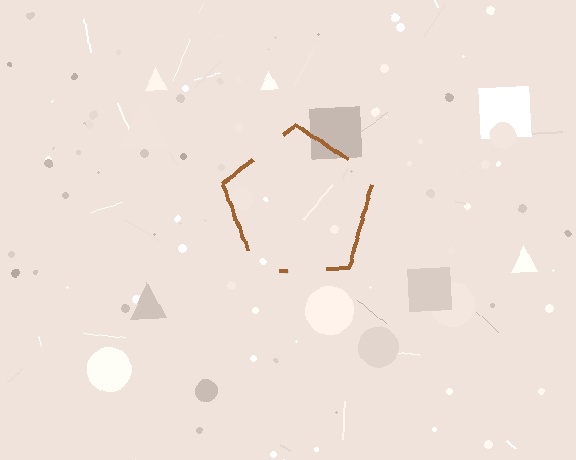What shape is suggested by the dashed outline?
The dashed outline suggests a pentagon.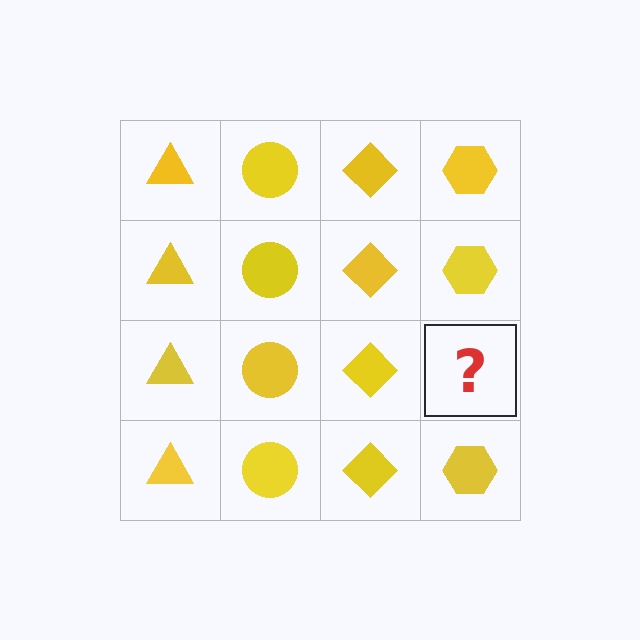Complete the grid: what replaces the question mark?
The question mark should be replaced with a yellow hexagon.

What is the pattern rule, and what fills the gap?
The rule is that each column has a consistent shape. The gap should be filled with a yellow hexagon.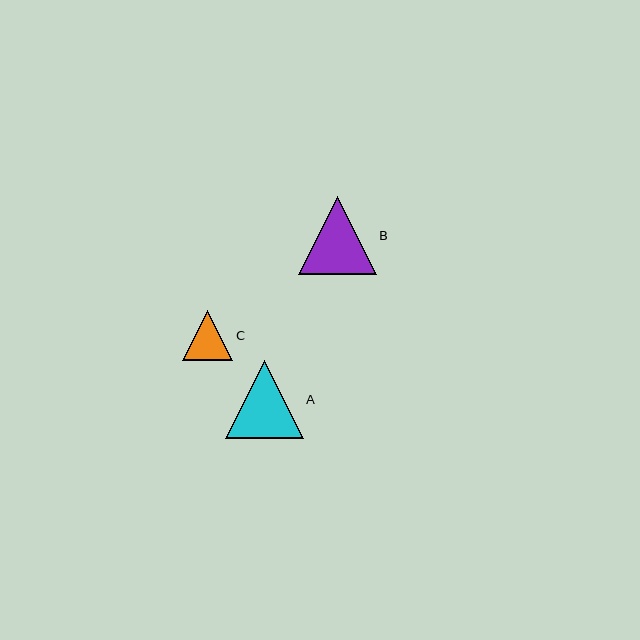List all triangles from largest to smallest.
From largest to smallest: B, A, C.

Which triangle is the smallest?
Triangle C is the smallest with a size of approximately 50 pixels.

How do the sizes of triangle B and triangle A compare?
Triangle B and triangle A are approximately the same size.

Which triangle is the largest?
Triangle B is the largest with a size of approximately 78 pixels.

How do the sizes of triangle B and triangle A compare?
Triangle B and triangle A are approximately the same size.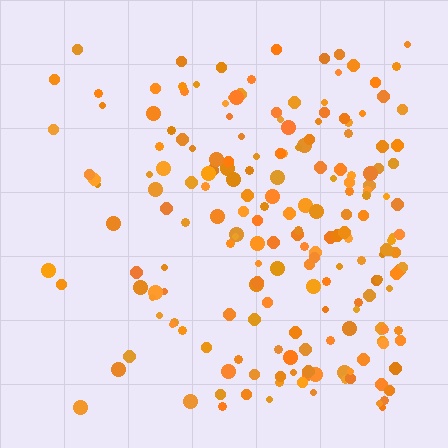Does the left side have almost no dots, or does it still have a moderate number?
Still a moderate number, just noticeably fewer than the right.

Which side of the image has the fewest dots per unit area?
The left.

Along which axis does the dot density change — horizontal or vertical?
Horizontal.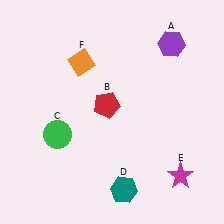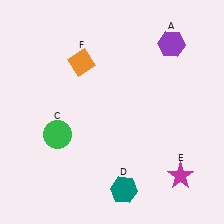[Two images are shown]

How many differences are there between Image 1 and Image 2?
There is 1 difference between the two images.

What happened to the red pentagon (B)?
The red pentagon (B) was removed in Image 2. It was in the top-left area of Image 1.